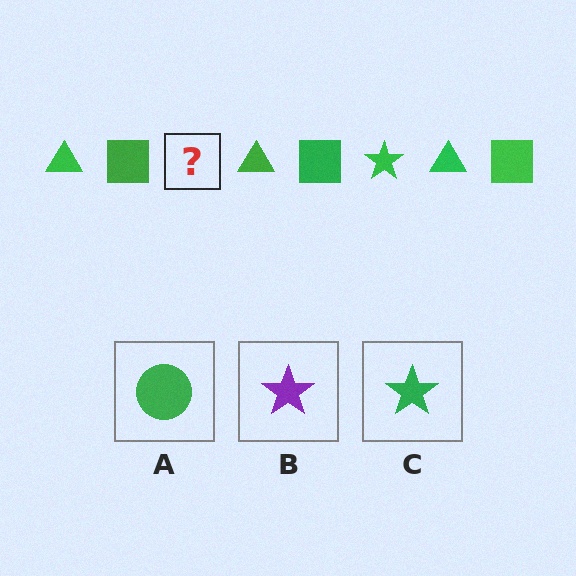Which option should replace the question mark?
Option C.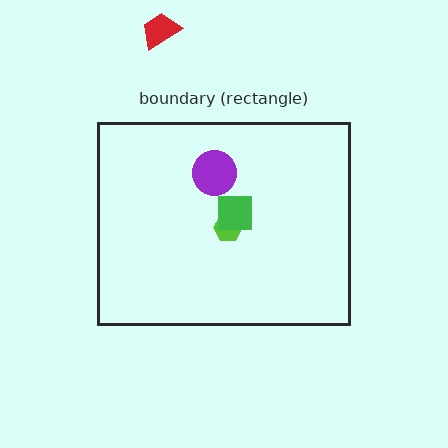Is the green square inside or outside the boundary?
Inside.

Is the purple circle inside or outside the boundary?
Inside.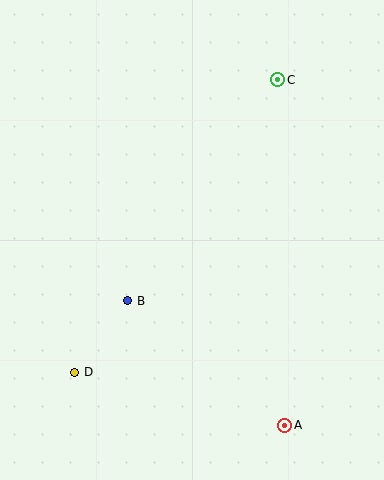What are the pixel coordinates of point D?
Point D is at (75, 372).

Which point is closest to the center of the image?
Point B at (128, 301) is closest to the center.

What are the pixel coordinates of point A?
Point A is at (285, 425).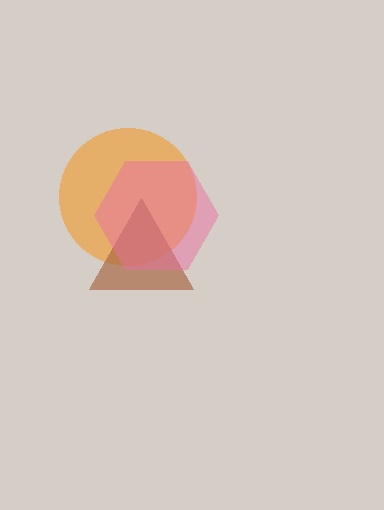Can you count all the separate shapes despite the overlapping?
Yes, there are 3 separate shapes.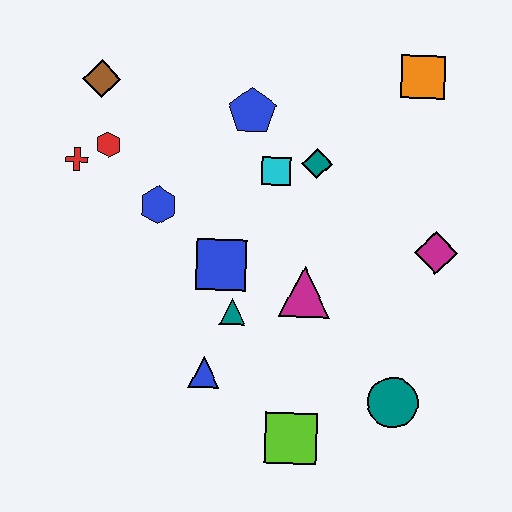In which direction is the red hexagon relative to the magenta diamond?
The red hexagon is to the left of the magenta diamond.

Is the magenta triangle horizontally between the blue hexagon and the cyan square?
No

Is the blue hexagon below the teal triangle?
No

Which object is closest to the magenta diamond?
The magenta triangle is closest to the magenta diamond.